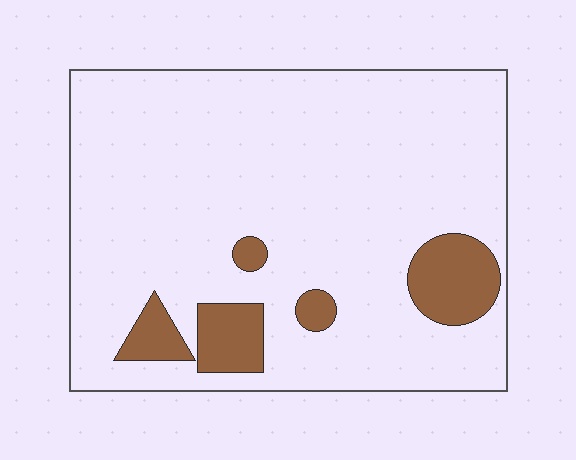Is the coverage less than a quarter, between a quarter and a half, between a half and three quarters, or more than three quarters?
Less than a quarter.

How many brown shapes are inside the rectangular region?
5.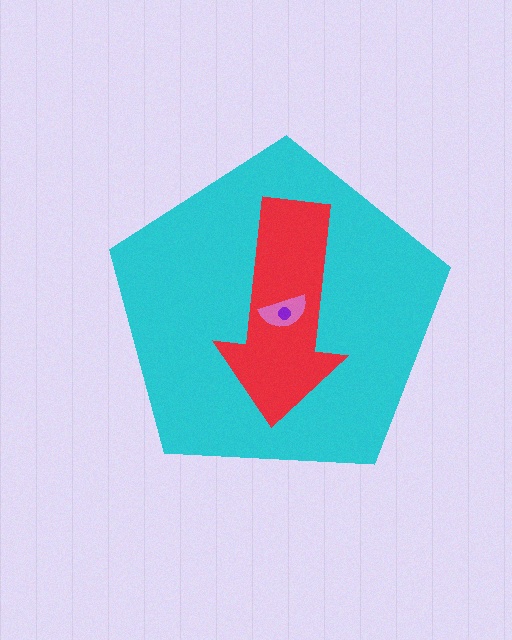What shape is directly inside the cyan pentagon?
The red arrow.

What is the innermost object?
The purple circle.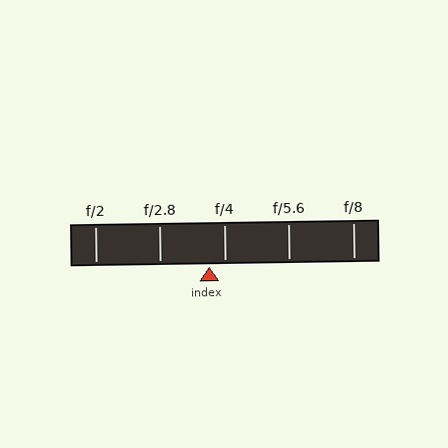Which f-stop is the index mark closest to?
The index mark is closest to f/4.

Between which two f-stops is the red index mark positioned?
The index mark is between f/2.8 and f/4.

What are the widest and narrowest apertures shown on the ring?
The widest aperture shown is f/2 and the narrowest is f/8.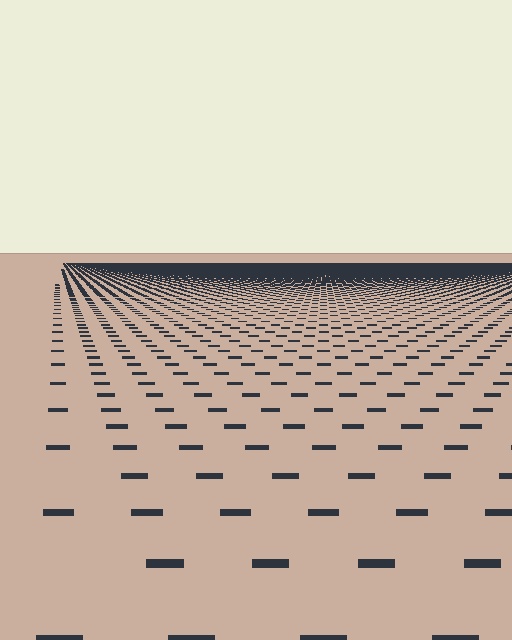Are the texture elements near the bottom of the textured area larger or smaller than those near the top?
Larger. Near the bottom, elements are closer to the viewer and appear at a bigger on-screen size.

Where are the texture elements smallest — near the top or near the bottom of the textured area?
Near the top.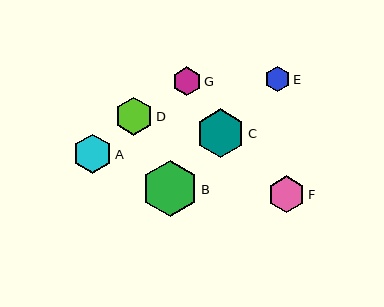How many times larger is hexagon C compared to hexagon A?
Hexagon C is approximately 1.3 times the size of hexagon A.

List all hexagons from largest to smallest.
From largest to smallest: B, C, A, D, F, G, E.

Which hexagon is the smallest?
Hexagon E is the smallest with a size of approximately 25 pixels.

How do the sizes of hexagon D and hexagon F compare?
Hexagon D and hexagon F are approximately the same size.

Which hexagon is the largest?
Hexagon B is the largest with a size of approximately 57 pixels.